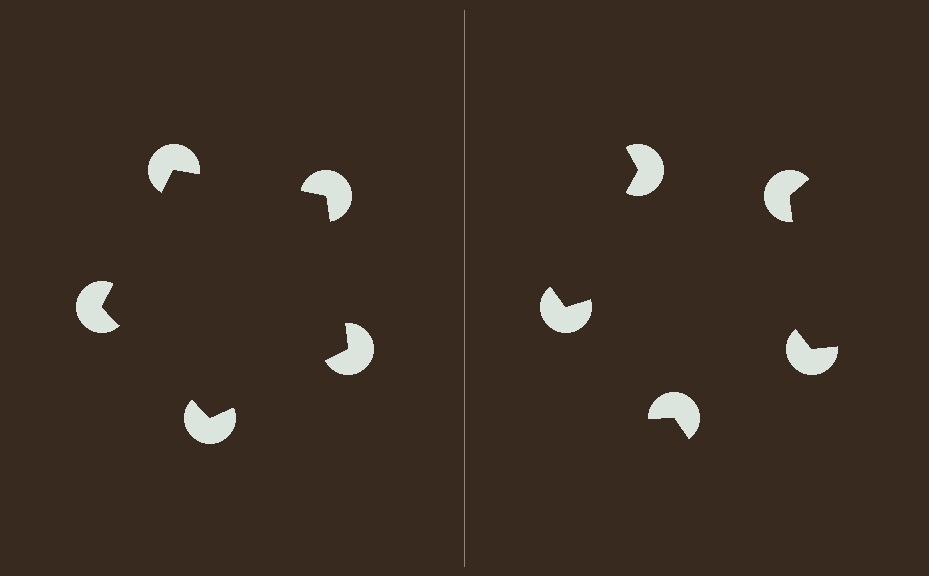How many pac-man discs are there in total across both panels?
10 — 5 on each side.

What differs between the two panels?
The pac-man discs are positioned identically on both sides; only the wedge orientations differ. On the left they align to a pentagon; on the right they are misaligned.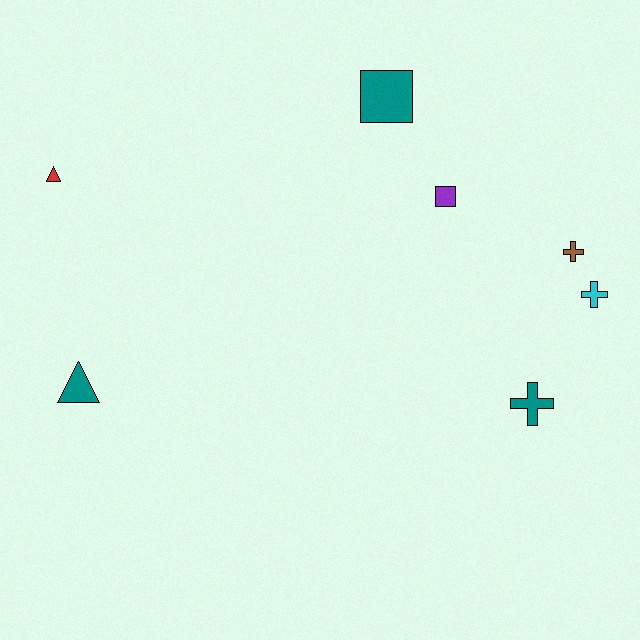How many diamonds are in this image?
There are no diamonds.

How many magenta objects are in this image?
There are no magenta objects.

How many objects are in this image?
There are 7 objects.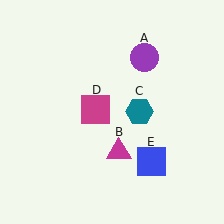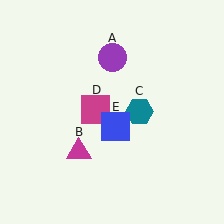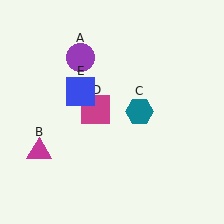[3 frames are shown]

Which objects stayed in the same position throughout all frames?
Teal hexagon (object C) and magenta square (object D) remained stationary.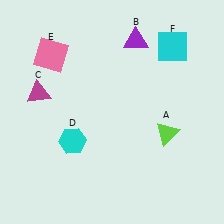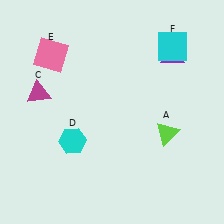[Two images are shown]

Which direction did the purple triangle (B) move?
The purple triangle (B) moved right.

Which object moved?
The purple triangle (B) moved right.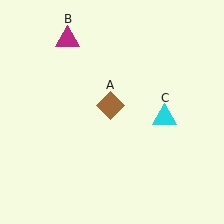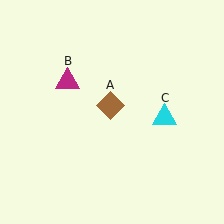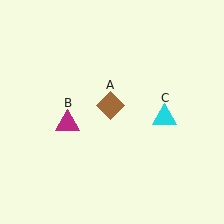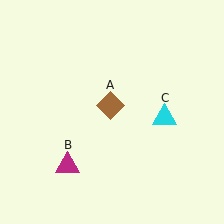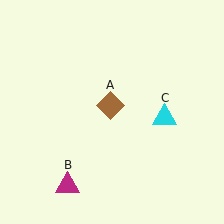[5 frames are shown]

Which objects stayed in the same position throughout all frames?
Brown diamond (object A) and cyan triangle (object C) remained stationary.